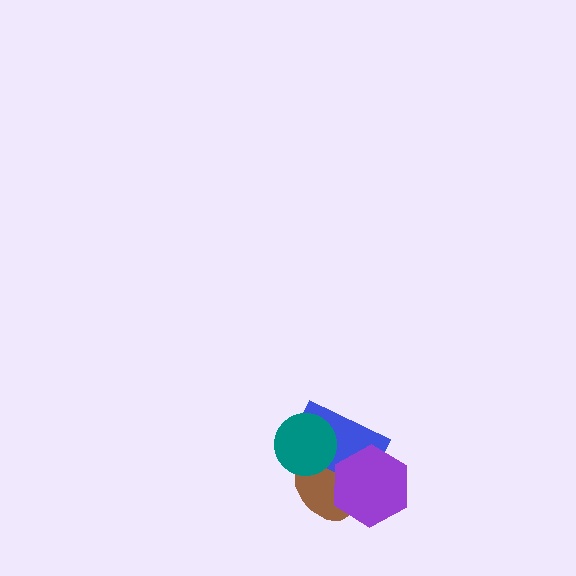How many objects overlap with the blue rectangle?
3 objects overlap with the blue rectangle.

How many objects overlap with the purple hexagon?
2 objects overlap with the purple hexagon.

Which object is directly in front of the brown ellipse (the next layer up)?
The blue rectangle is directly in front of the brown ellipse.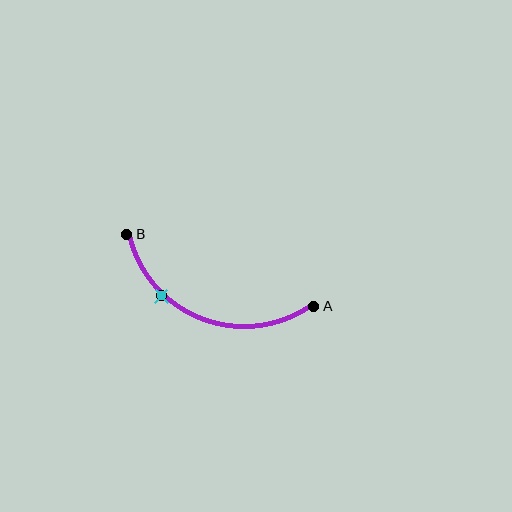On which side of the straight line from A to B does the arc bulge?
The arc bulges below the straight line connecting A and B.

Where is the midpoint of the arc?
The arc midpoint is the point on the curve farthest from the straight line joining A and B. It sits below that line.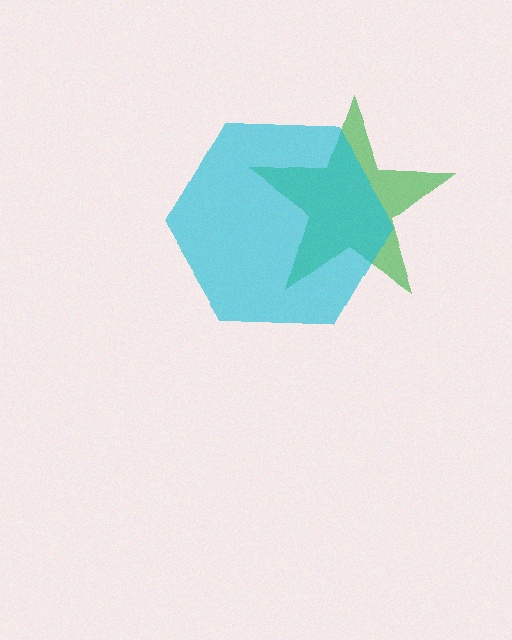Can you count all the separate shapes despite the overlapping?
Yes, there are 2 separate shapes.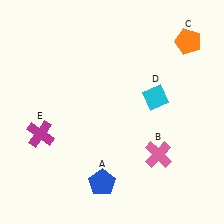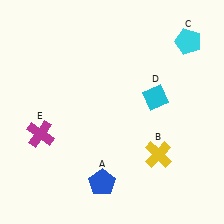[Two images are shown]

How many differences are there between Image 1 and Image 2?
There are 2 differences between the two images.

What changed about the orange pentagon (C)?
In Image 1, C is orange. In Image 2, it changed to cyan.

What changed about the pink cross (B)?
In Image 1, B is pink. In Image 2, it changed to yellow.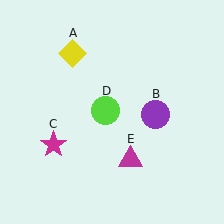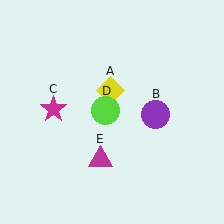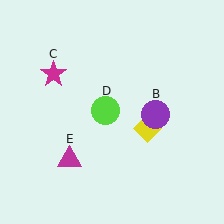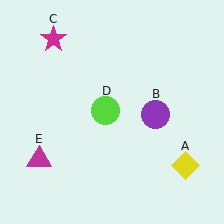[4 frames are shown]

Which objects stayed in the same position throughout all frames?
Purple circle (object B) and lime circle (object D) remained stationary.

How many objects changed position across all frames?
3 objects changed position: yellow diamond (object A), magenta star (object C), magenta triangle (object E).